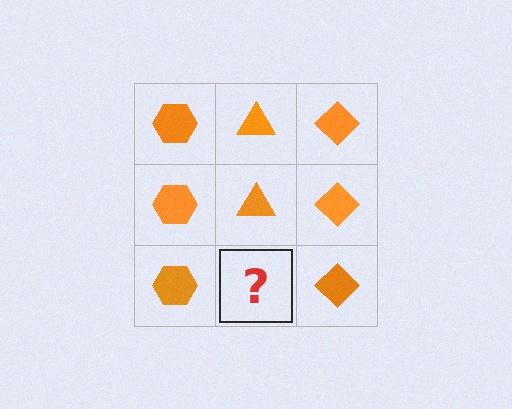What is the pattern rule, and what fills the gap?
The rule is that each column has a consistent shape. The gap should be filled with an orange triangle.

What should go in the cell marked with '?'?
The missing cell should contain an orange triangle.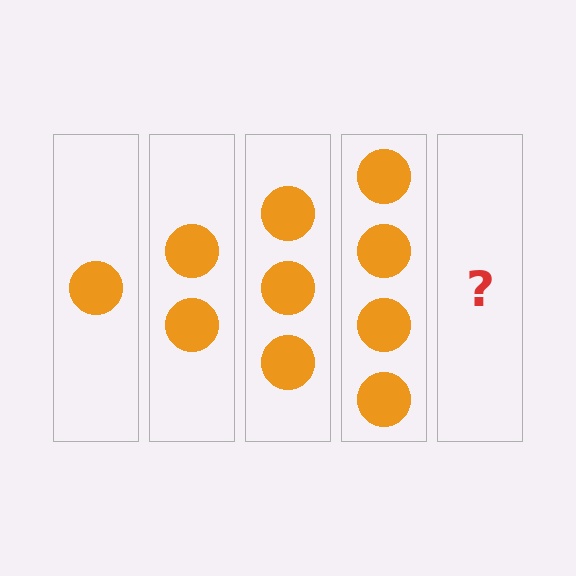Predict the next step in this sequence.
The next step is 5 circles.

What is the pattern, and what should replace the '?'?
The pattern is that each step adds one more circle. The '?' should be 5 circles.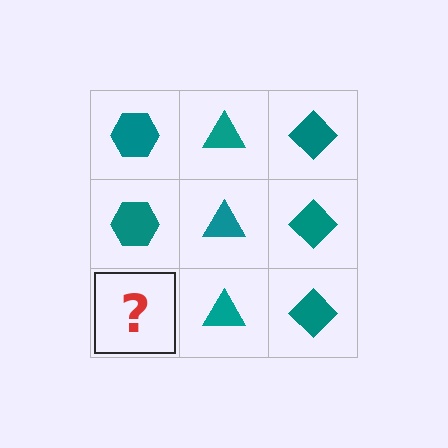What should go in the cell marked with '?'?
The missing cell should contain a teal hexagon.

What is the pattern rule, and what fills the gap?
The rule is that each column has a consistent shape. The gap should be filled with a teal hexagon.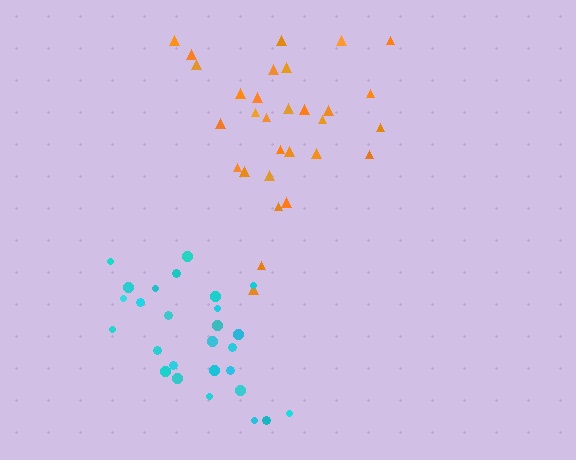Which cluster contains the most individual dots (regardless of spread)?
Orange (30).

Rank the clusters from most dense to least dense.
orange, cyan.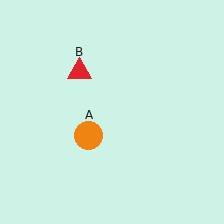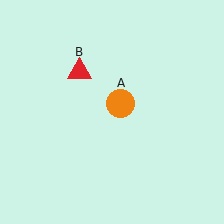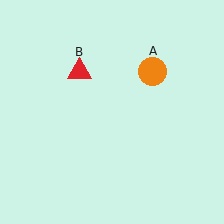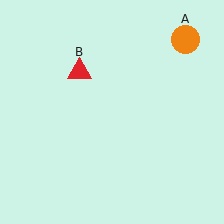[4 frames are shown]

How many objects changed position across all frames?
1 object changed position: orange circle (object A).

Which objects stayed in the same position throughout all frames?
Red triangle (object B) remained stationary.